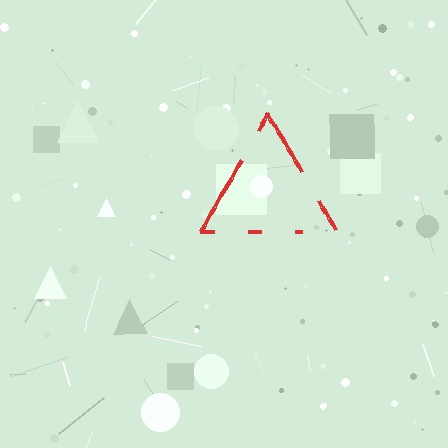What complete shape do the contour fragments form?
The contour fragments form a triangle.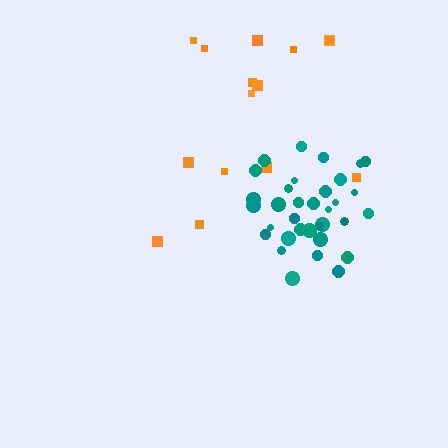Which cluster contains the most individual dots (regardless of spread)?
Teal (34).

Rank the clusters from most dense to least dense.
teal, orange.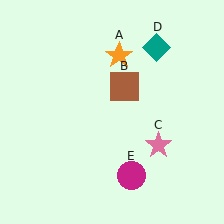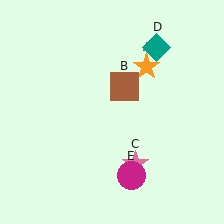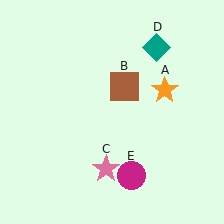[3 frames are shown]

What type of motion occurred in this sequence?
The orange star (object A), pink star (object C) rotated clockwise around the center of the scene.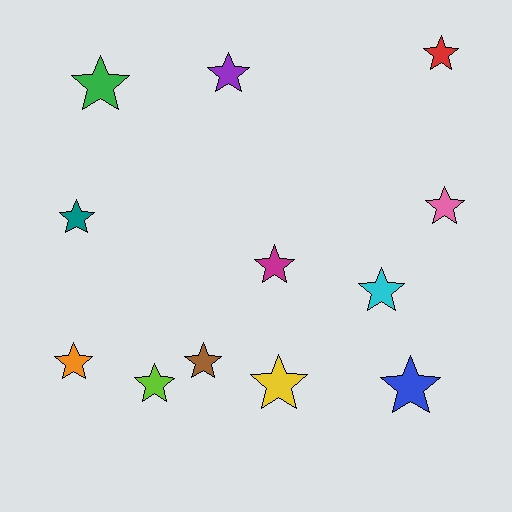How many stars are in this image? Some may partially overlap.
There are 12 stars.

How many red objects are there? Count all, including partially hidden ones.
There is 1 red object.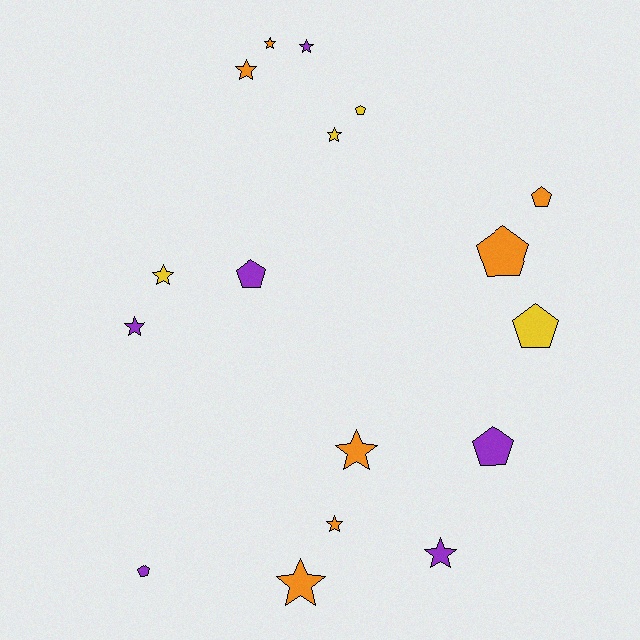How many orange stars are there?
There are 5 orange stars.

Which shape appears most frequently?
Star, with 10 objects.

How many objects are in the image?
There are 17 objects.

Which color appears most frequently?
Orange, with 7 objects.